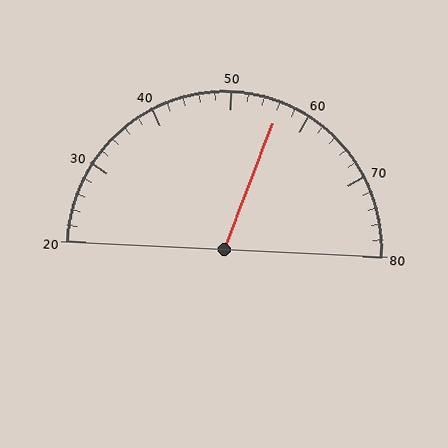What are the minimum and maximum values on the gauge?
The gauge ranges from 20 to 80.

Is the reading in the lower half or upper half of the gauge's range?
The reading is in the upper half of the range (20 to 80).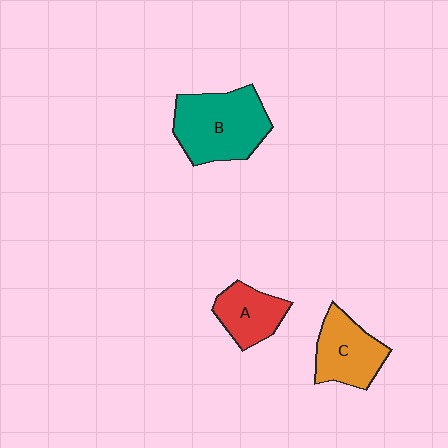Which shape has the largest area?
Shape B (teal).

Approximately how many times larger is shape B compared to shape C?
Approximately 1.4 times.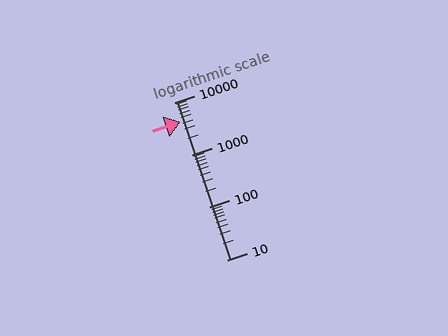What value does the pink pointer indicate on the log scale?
The pointer indicates approximately 4200.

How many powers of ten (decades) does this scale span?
The scale spans 3 decades, from 10 to 10000.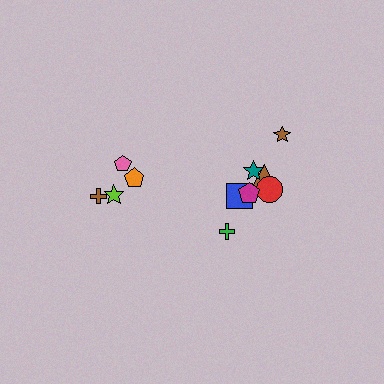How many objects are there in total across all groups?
There are 11 objects.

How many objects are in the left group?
There are 4 objects.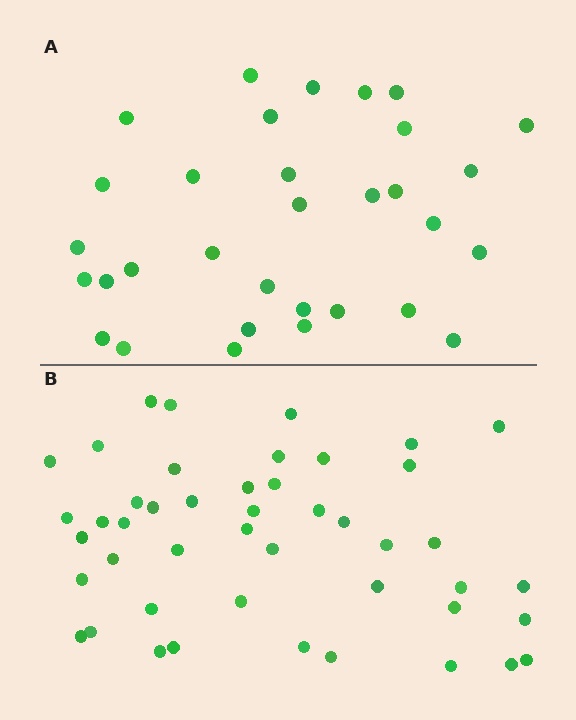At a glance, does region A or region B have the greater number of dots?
Region B (the bottom region) has more dots.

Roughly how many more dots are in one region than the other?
Region B has approximately 15 more dots than region A.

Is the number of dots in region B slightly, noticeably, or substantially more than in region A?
Region B has noticeably more, but not dramatically so. The ratio is roughly 1.4 to 1.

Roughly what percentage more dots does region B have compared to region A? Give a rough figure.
About 45% more.